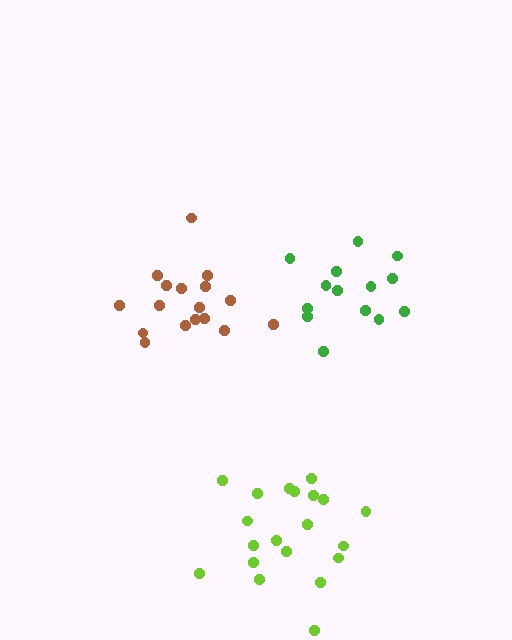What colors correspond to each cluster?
The clusters are colored: lime, green, brown.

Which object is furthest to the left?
The brown cluster is leftmost.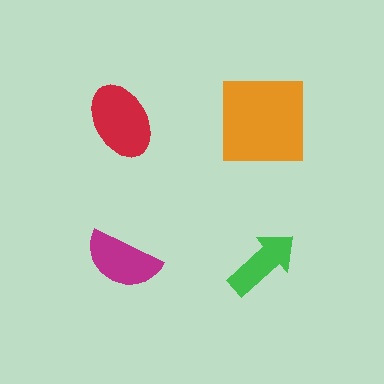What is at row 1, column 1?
A red ellipse.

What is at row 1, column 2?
An orange square.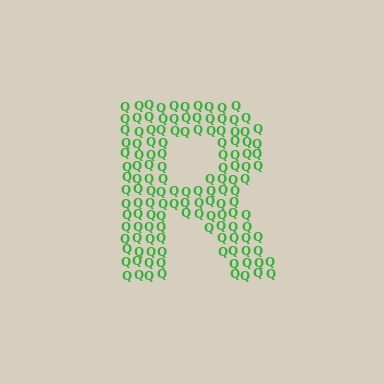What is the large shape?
The large shape is the letter R.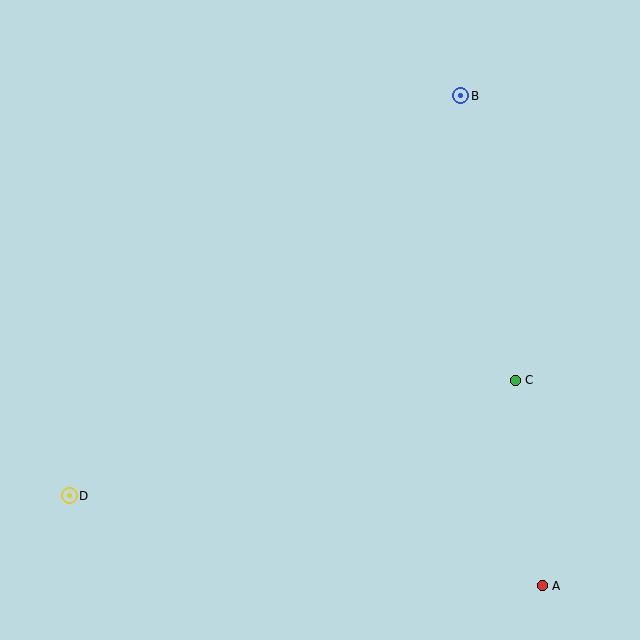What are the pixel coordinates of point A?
Point A is at (542, 586).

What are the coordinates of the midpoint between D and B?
The midpoint between D and B is at (265, 296).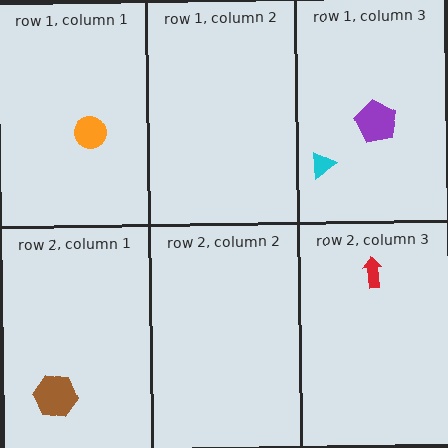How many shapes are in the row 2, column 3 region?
1.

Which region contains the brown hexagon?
The row 2, column 1 region.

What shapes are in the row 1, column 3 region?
The cyan triangle, the purple pentagon.